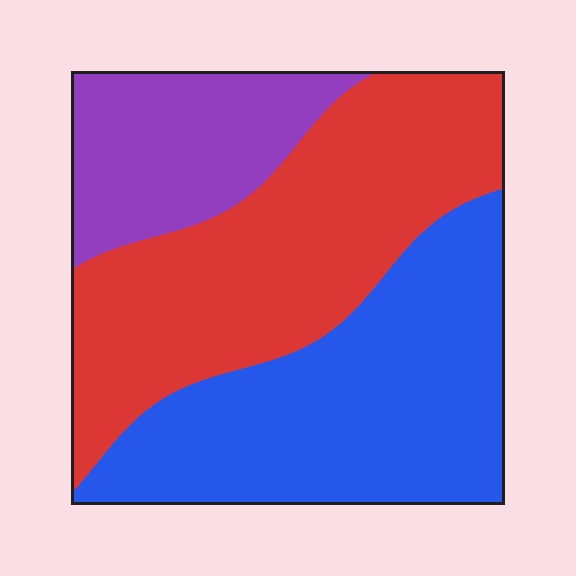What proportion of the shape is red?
Red takes up between a quarter and a half of the shape.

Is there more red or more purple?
Red.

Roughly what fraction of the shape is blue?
Blue covers 39% of the shape.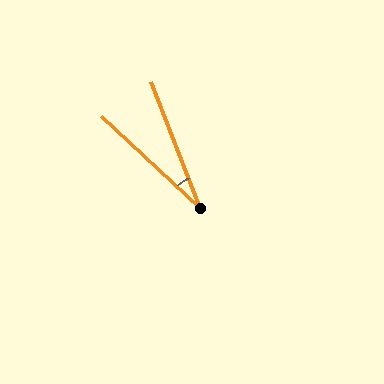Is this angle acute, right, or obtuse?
It is acute.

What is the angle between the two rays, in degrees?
Approximately 26 degrees.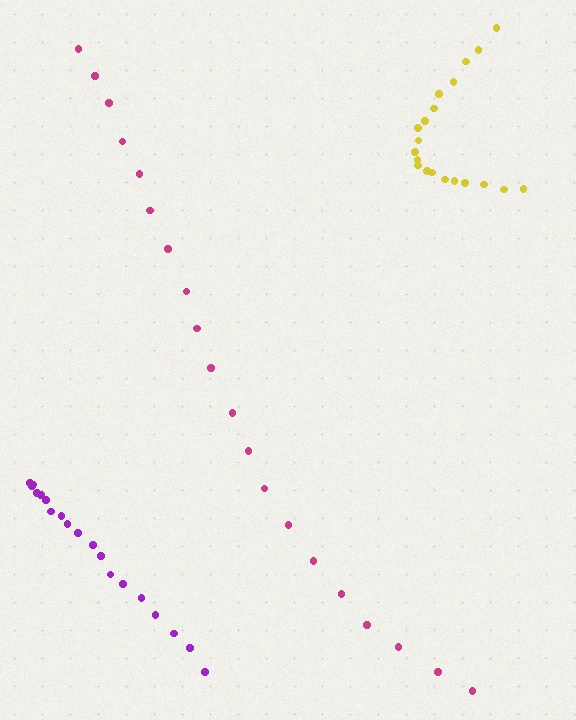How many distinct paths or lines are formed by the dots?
There are 3 distinct paths.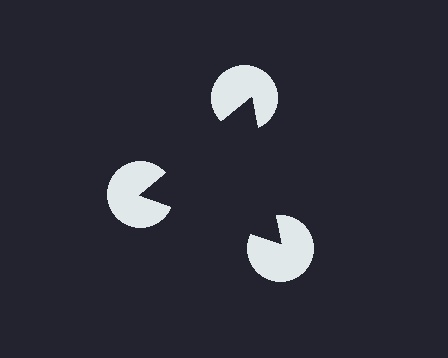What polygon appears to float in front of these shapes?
An illusory triangle — its edges are inferred from the aligned wedge cuts in the pac-man discs, not physically drawn.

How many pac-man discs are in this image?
There are 3 — one at each vertex of the illusory triangle.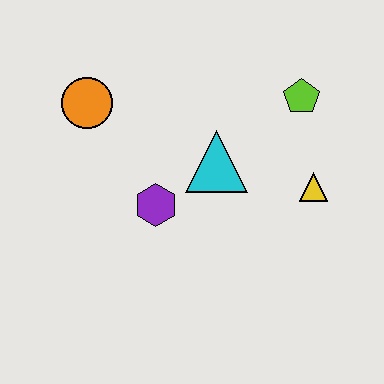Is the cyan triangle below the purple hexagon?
No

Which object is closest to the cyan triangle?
The purple hexagon is closest to the cyan triangle.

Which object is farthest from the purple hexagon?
The lime pentagon is farthest from the purple hexagon.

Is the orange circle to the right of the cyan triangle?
No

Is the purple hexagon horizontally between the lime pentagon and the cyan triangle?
No